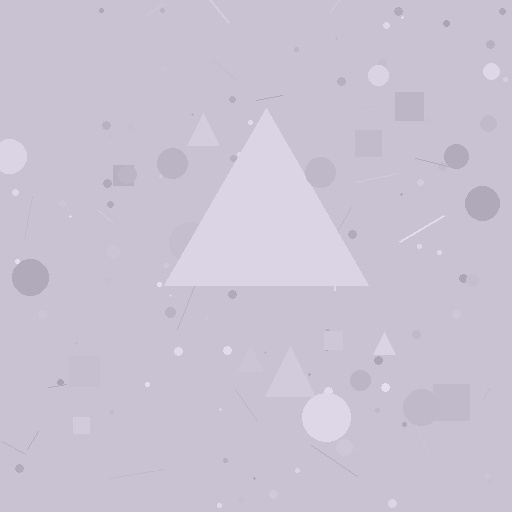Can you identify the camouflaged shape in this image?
The camouflaged shape is a triangle.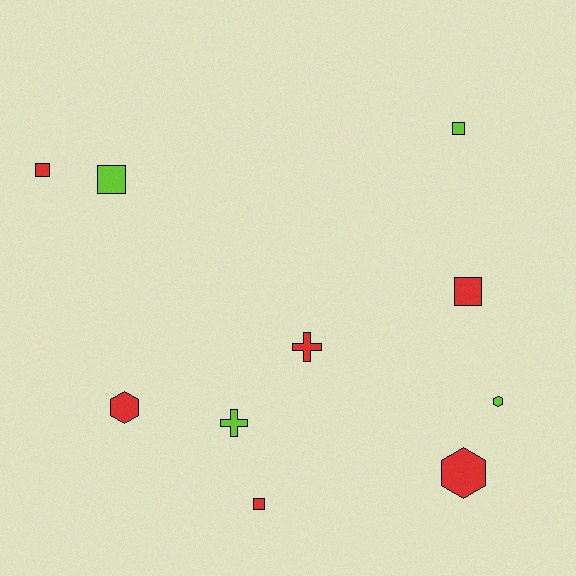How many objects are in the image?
There are 10 objects.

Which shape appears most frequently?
Square, with 5 objects.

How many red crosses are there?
There is 1 red cross.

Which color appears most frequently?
Red, with 6 objects.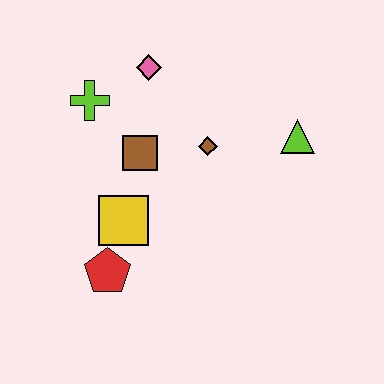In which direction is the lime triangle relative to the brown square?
The lime triangle is to the right of the brown square.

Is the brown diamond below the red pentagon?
No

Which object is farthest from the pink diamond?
The red pentagon is farthest from the pink diamond.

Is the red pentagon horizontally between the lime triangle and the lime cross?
Yes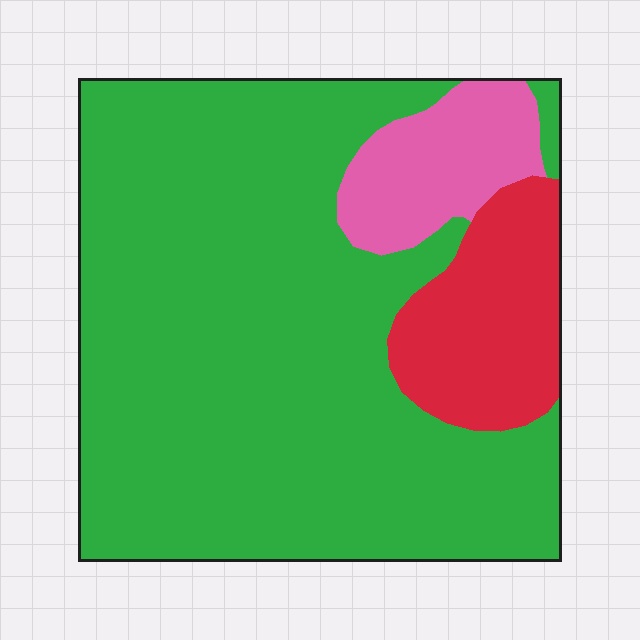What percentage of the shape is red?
Red covers roughly 15% of the shape.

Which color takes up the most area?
Green, at roughly 75%.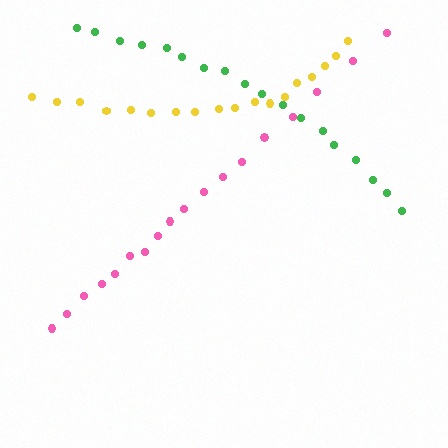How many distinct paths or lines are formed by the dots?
There are 3 distinct paths.